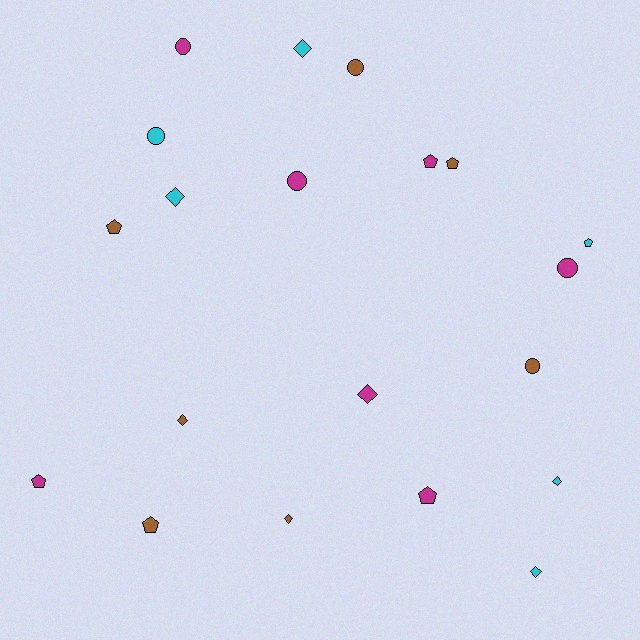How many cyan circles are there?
There is 1 cyan circle.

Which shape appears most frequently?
Pentagon, with 7 objects.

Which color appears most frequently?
Brown, with 7 objects.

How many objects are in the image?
There are 20 objects.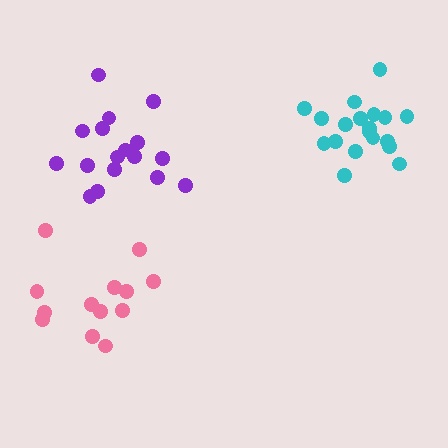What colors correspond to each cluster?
The clusters are colored: purple, cyan, pink.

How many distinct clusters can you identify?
There are 3 distinct clusters.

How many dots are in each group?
Group 1: 17 dots, Group 2: 19 dots, Group 3: 13 dots (49 total).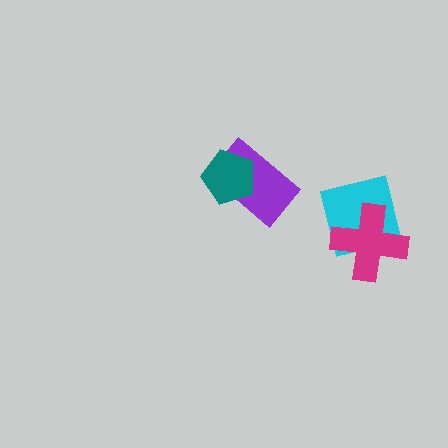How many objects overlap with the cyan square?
1 object overlaps with the cyan square.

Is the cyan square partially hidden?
Yes, it is partially covered by another shape.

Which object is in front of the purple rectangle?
The teal pentagon is in front of the purple rectangle.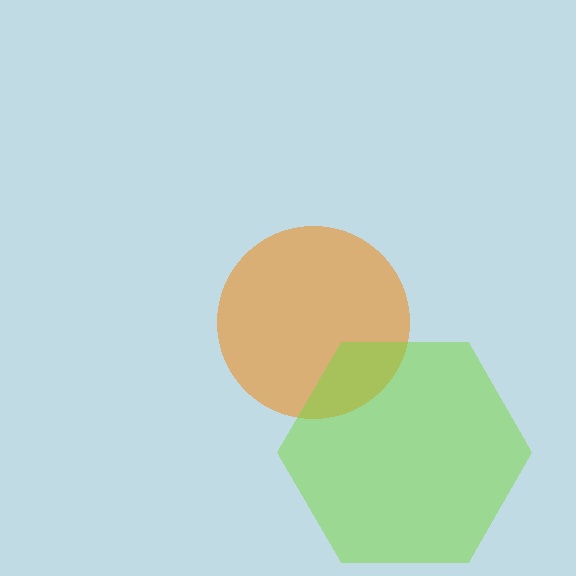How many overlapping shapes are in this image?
There are 2 overlapping shapes in the image.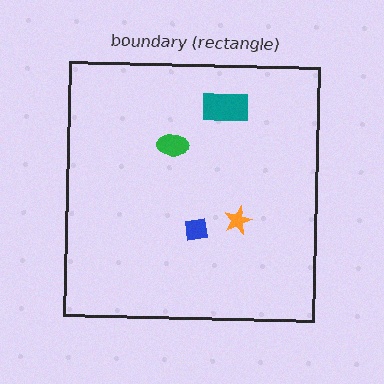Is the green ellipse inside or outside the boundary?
Inside.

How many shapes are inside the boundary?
4 inside, 0 outside.